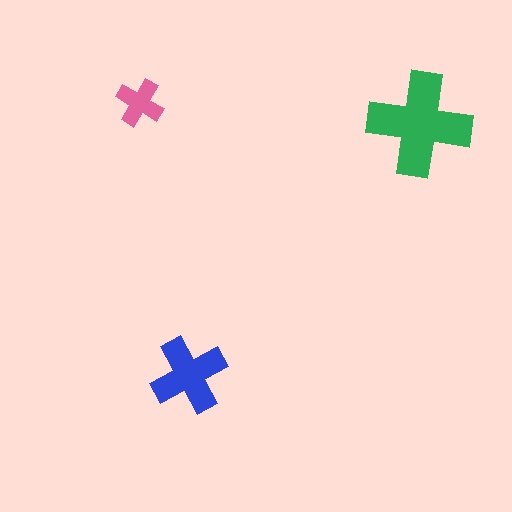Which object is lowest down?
The blue cross is bottommost.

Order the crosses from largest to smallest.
the green one, the blue one, the pink one.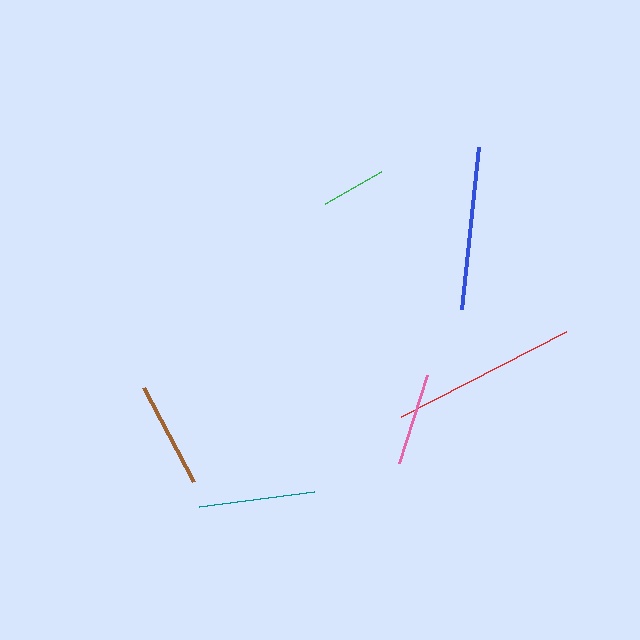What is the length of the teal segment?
The teal segment is approximately 116 pixels long.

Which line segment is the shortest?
The green line is the shortest at approximately 64 pixels.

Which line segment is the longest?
The red line is the longest at approximately 186 pixels.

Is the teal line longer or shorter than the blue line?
The blue line is longer than the teal line.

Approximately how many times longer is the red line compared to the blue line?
The red line is approximately 1.1 times the length of the blue line.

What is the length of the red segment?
The red segment is approximately 186 pixels long.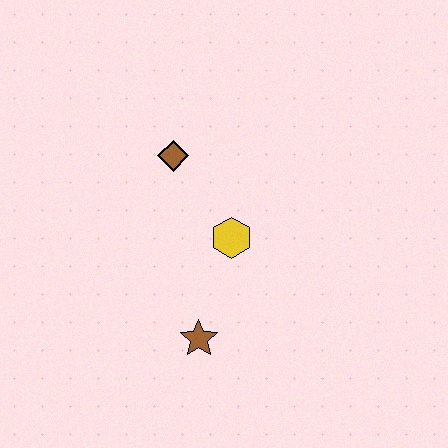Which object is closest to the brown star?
The yellow hexagon is closest to the brown star.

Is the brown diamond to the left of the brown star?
Yes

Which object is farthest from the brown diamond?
The brown star is farthest from the brown diamond.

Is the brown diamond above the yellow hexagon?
Yes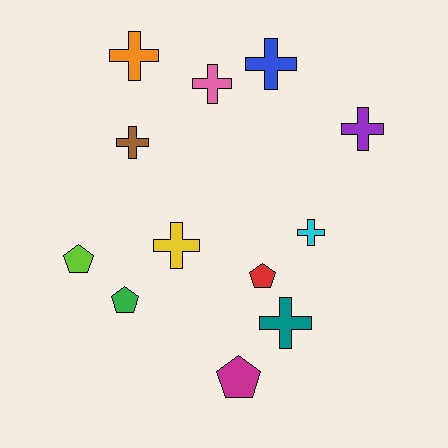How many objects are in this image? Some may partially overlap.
There are 12 objects.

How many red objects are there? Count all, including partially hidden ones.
There is 1 red object.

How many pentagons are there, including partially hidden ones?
There are 4 pentagons.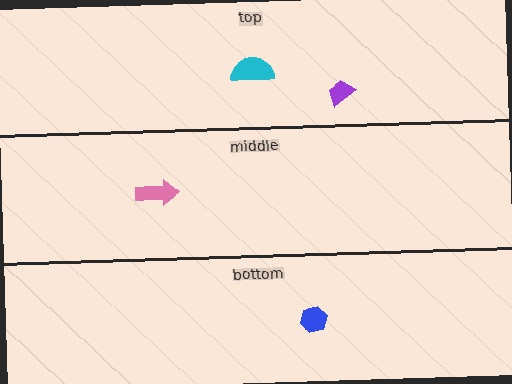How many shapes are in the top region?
2.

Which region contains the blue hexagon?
The bottom region.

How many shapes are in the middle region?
1.